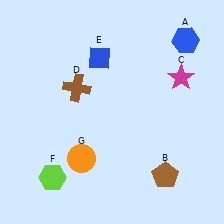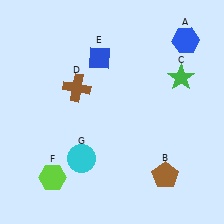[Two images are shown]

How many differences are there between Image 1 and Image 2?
There are 2 differences between the two images.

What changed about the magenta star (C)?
In Image 1, C is magenta. In Image 2, it changed to green.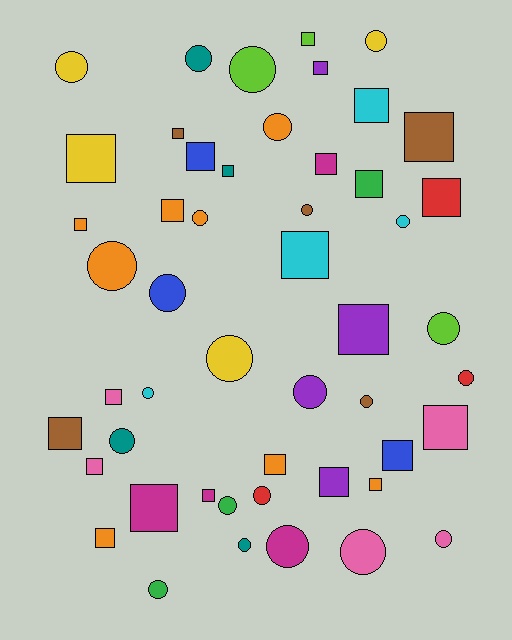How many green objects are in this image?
There are 3 green objects.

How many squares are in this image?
There are 26 squares.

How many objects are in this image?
There are 50 objects.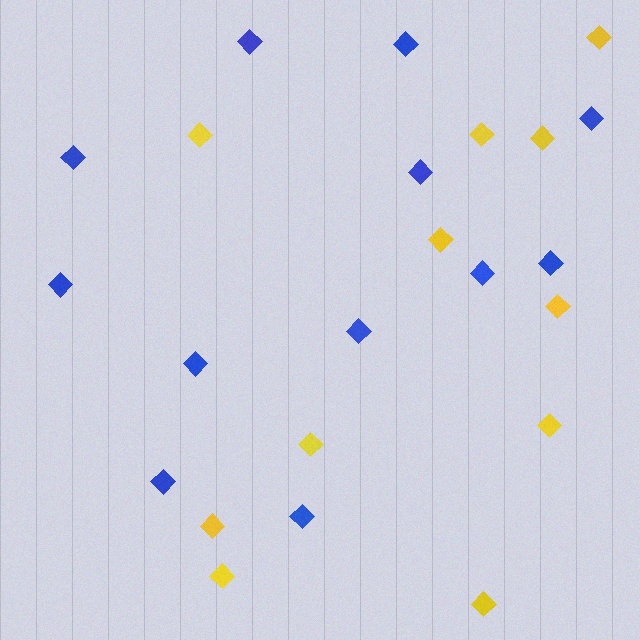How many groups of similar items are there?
There are 2 groups: one group of yellow diamonds (11) and one group of blue diamonds (12).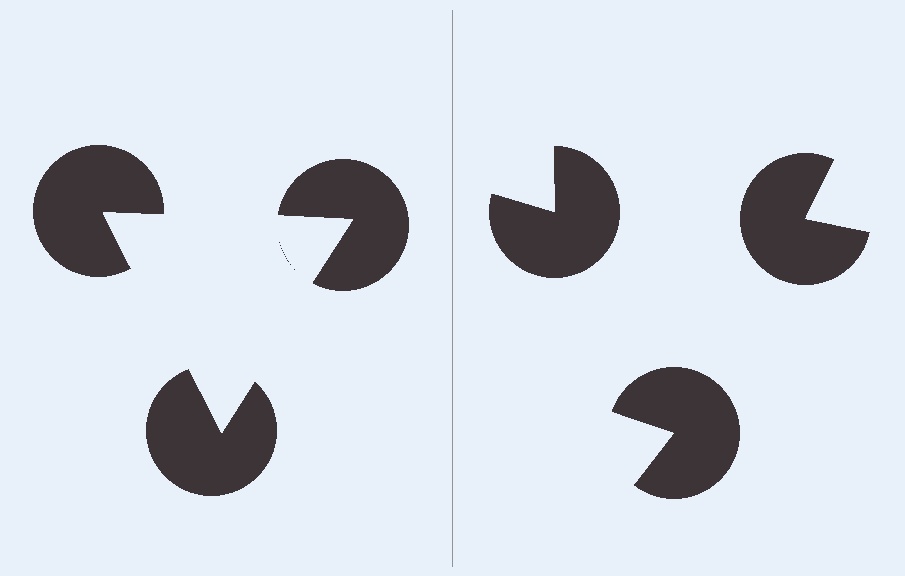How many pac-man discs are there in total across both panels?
6 — 3 on each side.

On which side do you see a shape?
An illusory triangle appears on the left side. On the right side the wedge cuts are rotated, so no coherent shape forms.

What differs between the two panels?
The pac-man discs are positioned identically on both sides; only the wedge orientations differ. On the left they align to a triangle; on the right they are misaligned.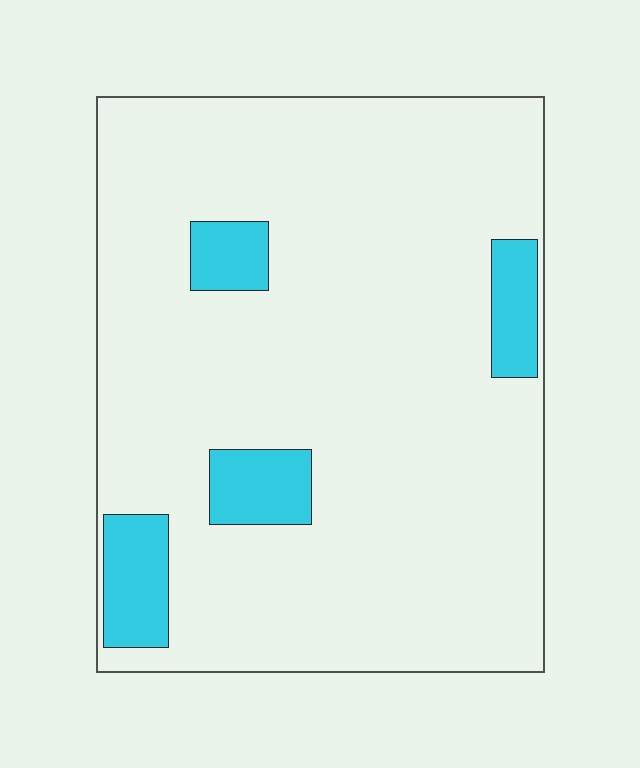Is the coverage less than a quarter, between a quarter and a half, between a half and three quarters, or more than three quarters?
Less than a quarter.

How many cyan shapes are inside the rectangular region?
4.